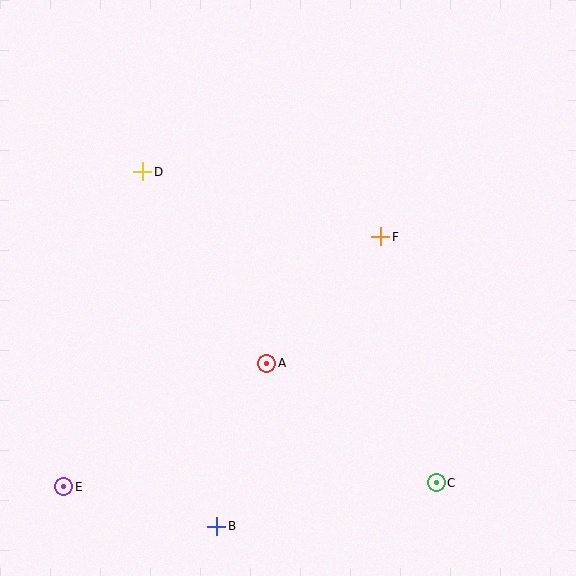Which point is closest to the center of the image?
Point A at (267, 363) is closest to the center.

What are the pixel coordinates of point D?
Point D is at (143, 172).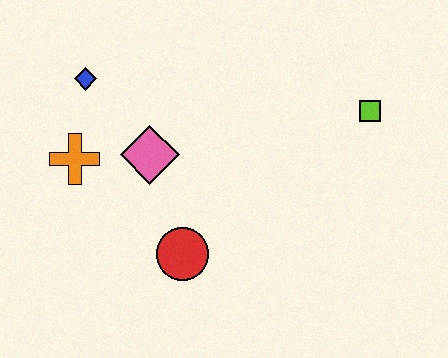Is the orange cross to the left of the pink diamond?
Yes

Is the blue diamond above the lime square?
Yes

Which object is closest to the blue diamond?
The orange cross is closest to the blue diamond.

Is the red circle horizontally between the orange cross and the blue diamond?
No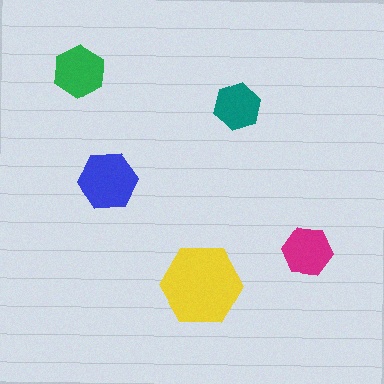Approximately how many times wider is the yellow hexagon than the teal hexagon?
About 1.5 times wider.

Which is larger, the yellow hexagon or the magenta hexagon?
The yellow one.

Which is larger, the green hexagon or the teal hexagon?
The green one.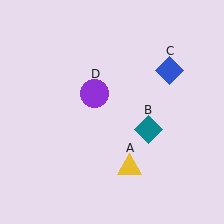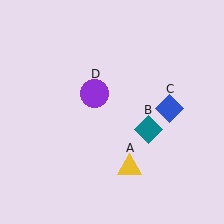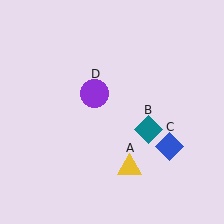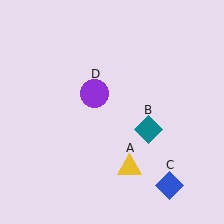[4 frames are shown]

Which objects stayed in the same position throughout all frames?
Yellow triangle (object A) and teal diamond (object B) and purple circle (object D) remained stationary.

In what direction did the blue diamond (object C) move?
The blue diamond (object C) moved down.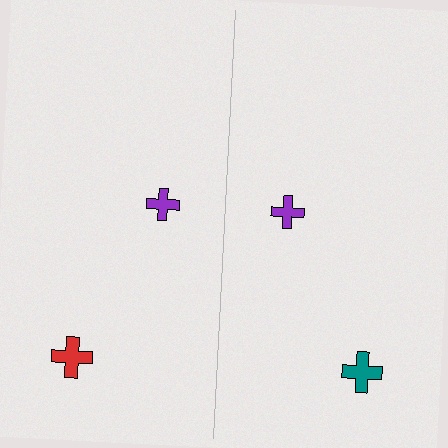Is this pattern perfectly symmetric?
No, the pattern is not perfectly symmetric. The teal cross on the right side breaks the symmetry — its mirror counterpart is red.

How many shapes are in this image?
There are 4 shapes in this image.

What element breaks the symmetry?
The teal cross on the right side breaks the symmetry — its mirror counterpart is red.